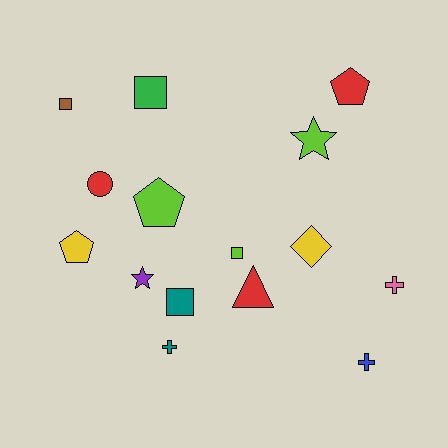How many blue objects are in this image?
There is 1 blue object.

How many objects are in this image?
There are 15 objects.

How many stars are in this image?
There are 2 stars.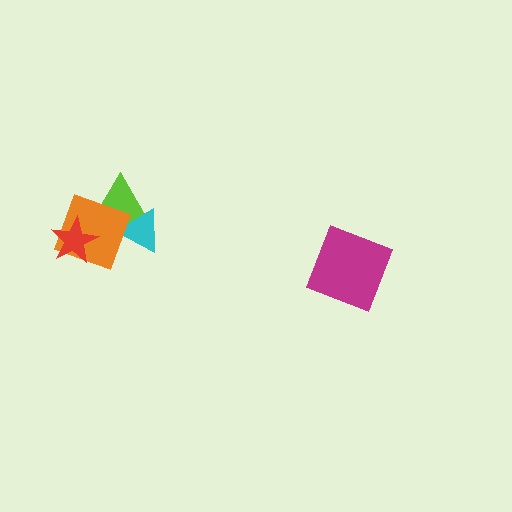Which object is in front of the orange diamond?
The red star is in front of the orange diamond.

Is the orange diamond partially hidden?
Yes, it is partially covered by another shape.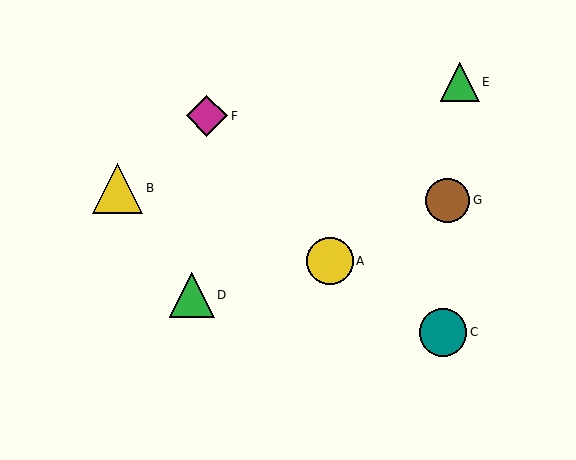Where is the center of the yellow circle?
The center of the yellow circle is at (330, 261).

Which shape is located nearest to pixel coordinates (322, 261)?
The yellow circle (labeled A) at (330, 261) is nearest to that location.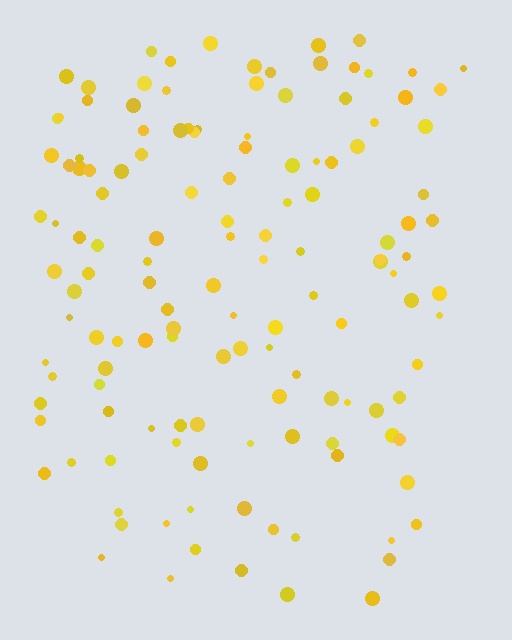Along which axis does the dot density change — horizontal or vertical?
Vertical.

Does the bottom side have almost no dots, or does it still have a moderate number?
Still a moderate number, just noticeably fewer than the top.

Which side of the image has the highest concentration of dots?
The top.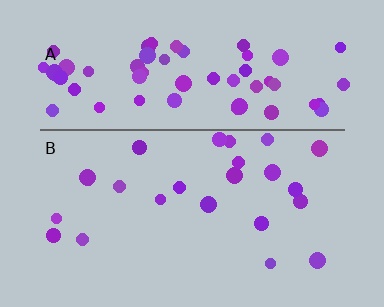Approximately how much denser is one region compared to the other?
Approximately 2.8× — region A over region B.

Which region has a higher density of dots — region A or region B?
A (the top).